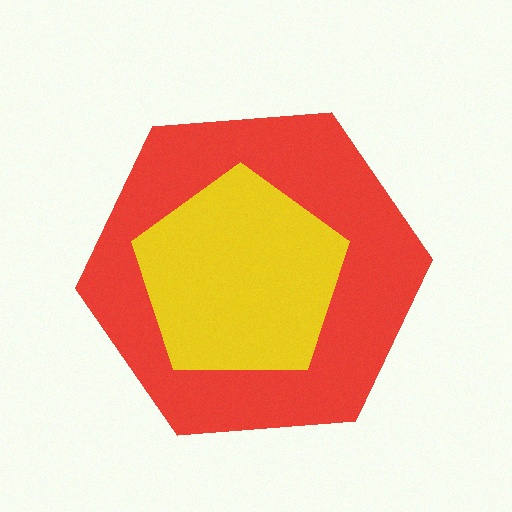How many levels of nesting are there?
2.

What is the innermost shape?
The yellow pentagon.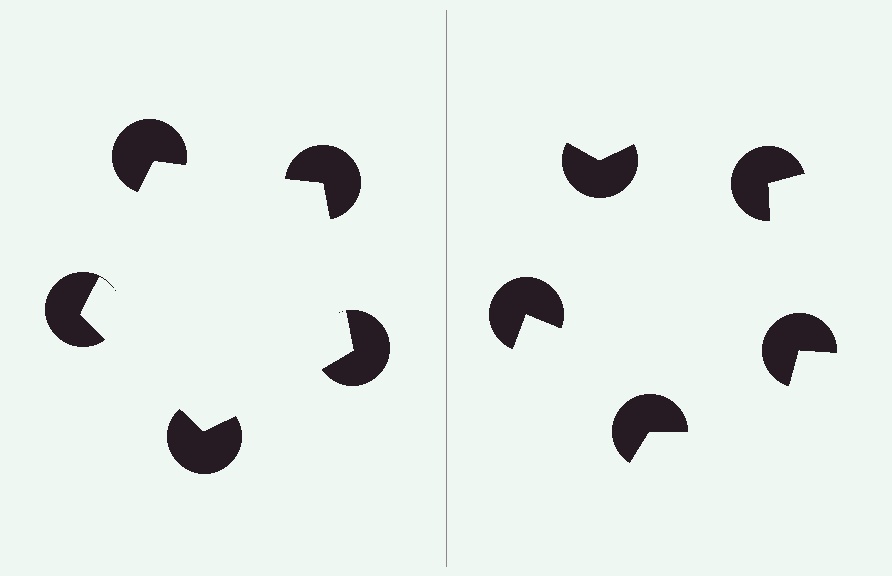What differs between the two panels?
The pac-man discs are positioned identically on both sides; only the wedge orientations differ. On the left they align to a pentagon; on the right they are misaligned.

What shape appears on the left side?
An illusory pentagon.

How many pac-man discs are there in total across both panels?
10 — 5 on each side.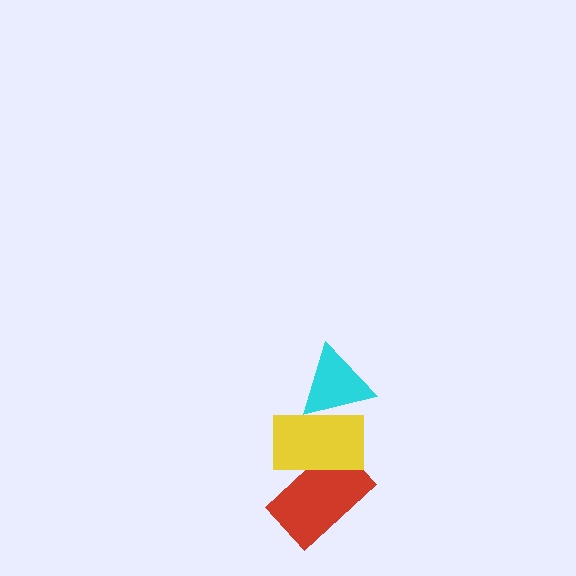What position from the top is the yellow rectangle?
The yellow rectangle is 2nd from the top.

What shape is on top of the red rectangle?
The yellow rectangle is on top of the red rectangle.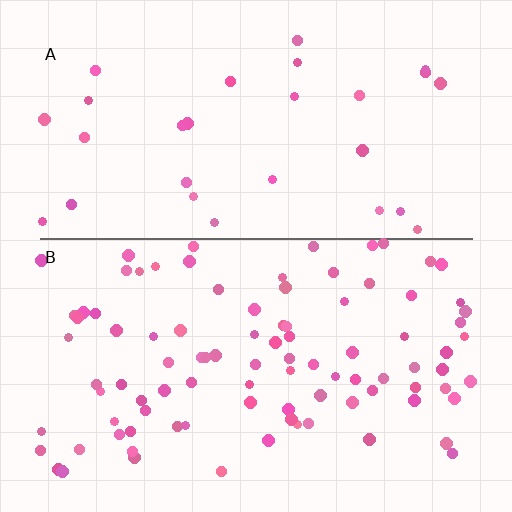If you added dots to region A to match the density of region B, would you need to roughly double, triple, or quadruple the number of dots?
Approximately triple.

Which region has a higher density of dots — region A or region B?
B (the bottom).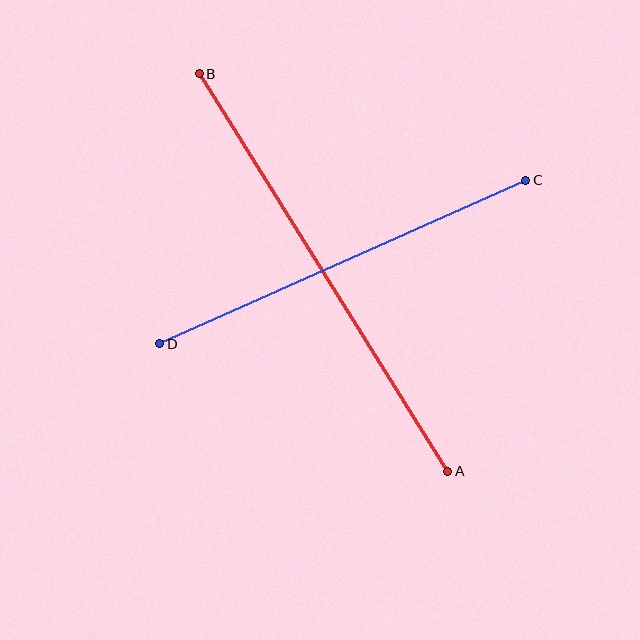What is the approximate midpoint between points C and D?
The midpoint is at approximately (343, 262) pixels.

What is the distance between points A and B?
The distance is approximately 469 pixels.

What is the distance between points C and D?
The distance is approximately 401 pixels.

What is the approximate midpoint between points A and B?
The midpoint is at approximately (324, 273) pixels.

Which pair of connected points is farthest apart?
Points A and B are farthest apart.